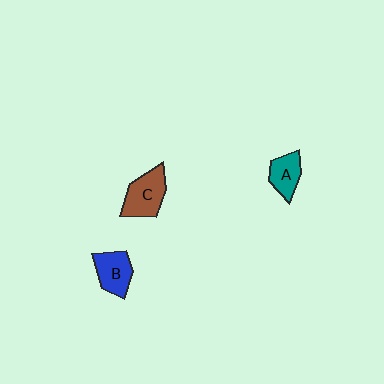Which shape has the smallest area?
Shape A (teal).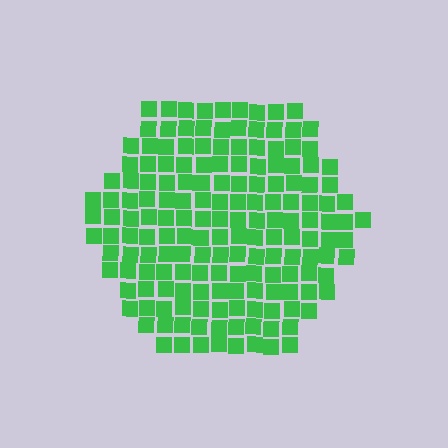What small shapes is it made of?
It is made of small squares.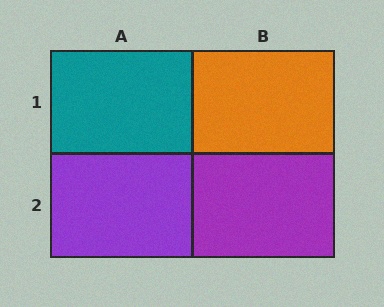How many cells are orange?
1 cell is orange.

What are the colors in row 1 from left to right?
Teal, orange.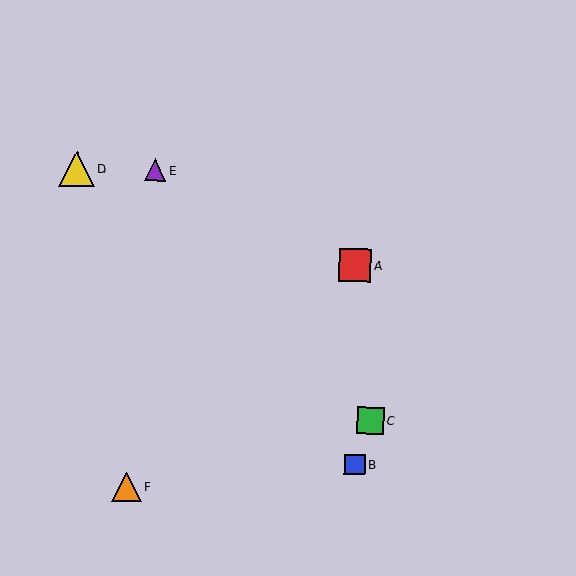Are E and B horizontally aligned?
No, E is at y≈170 and B is at y≈465.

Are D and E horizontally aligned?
Yes, both are at y≈169.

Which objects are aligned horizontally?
Objects D, E are aligned horizontally.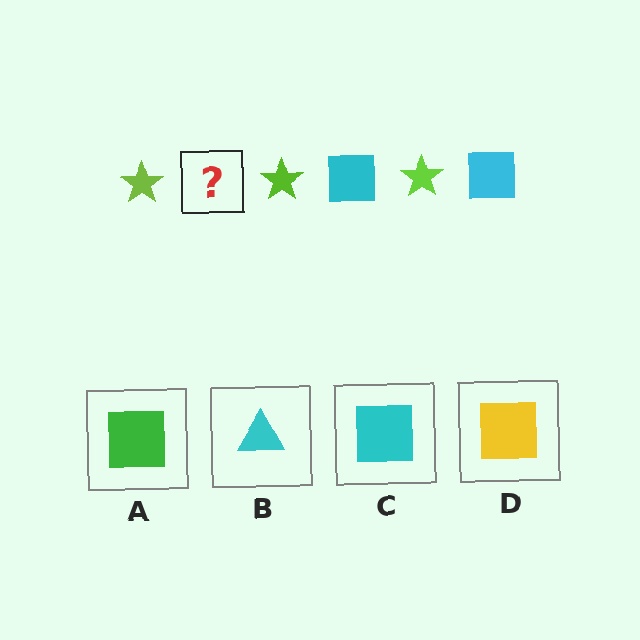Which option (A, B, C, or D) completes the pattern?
C.